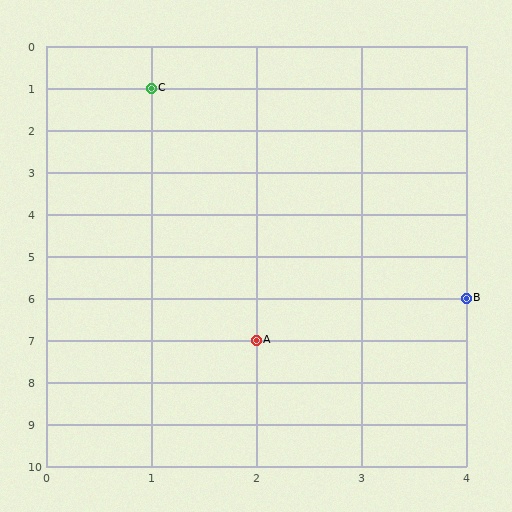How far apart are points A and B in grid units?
Points A and B are 2 columns and 1 row apart (about 2.2 grid units diagonally).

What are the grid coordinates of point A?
Point A is at grid coordinates (2, 7).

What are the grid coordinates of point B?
Point B is at grid coordinates (4, 6).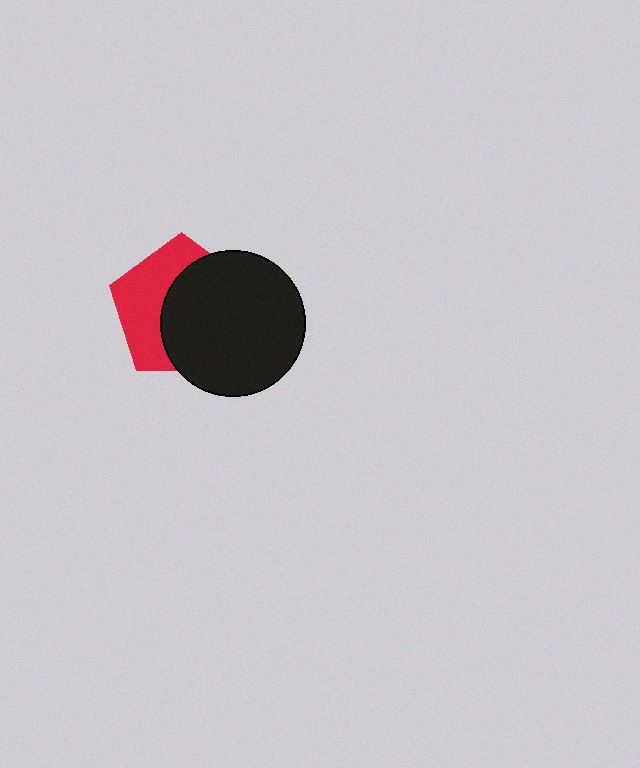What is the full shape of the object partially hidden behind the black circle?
The partially hidden object is a red pentagon.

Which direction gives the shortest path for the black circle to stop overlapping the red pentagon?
Moving right gives the shortest separation.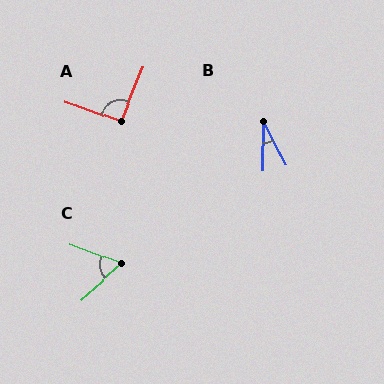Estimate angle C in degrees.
Approximately 61 degrees.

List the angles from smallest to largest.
B (28°), C (61°), A (92°).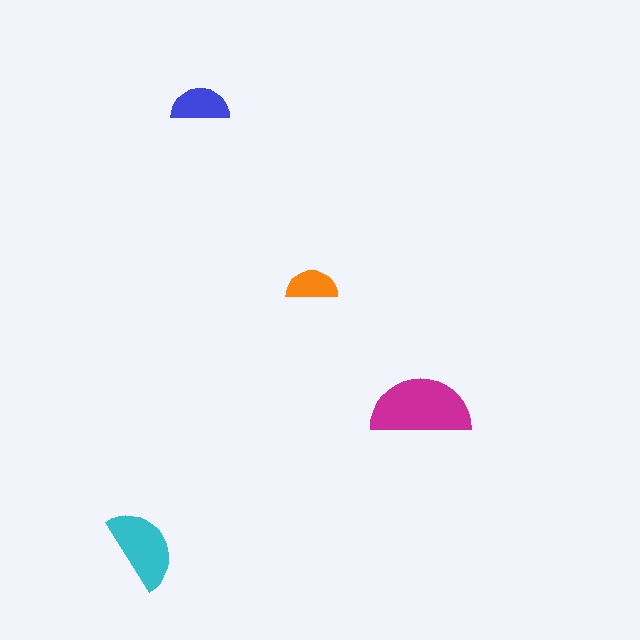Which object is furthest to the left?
The cyan semicircle is leftmost.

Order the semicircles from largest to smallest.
the magenta one, the cyan one, the blue one, the orange one.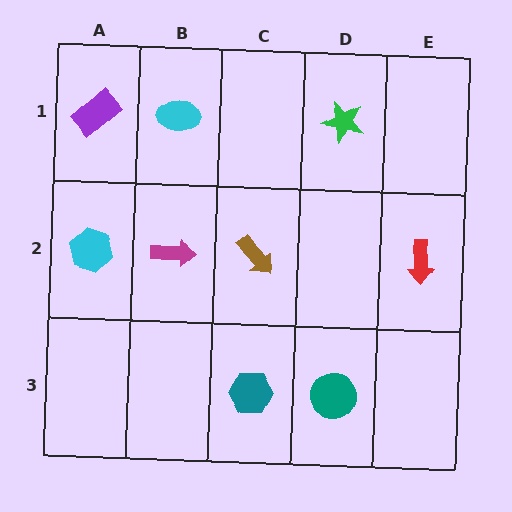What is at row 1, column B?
A cyan ellipse.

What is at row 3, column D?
A teal circle.